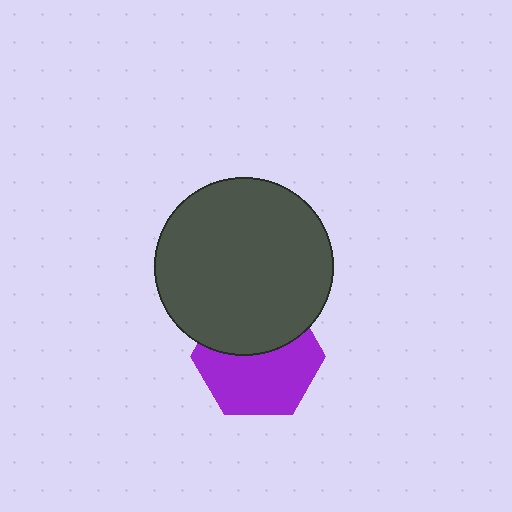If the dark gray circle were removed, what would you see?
You would see the complete purple hexagon.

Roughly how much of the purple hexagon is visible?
About half of it is visible (roughly 59%).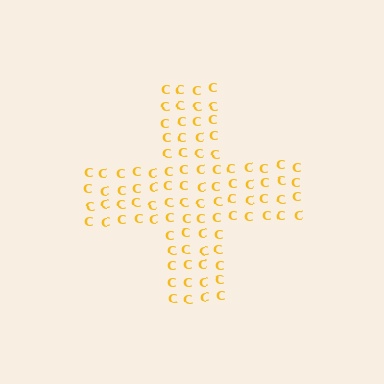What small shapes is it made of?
It is made of small letter C's.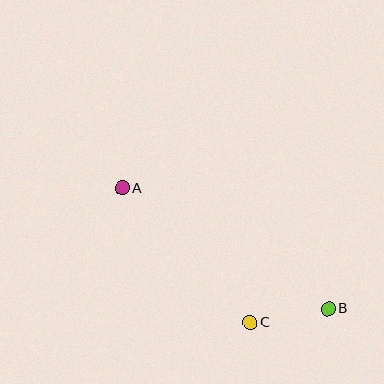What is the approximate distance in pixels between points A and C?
The distance between A and C is approximately 185 pixels.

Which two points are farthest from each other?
Points A and B are farthest from each other.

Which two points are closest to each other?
Points B and C are closest to each other.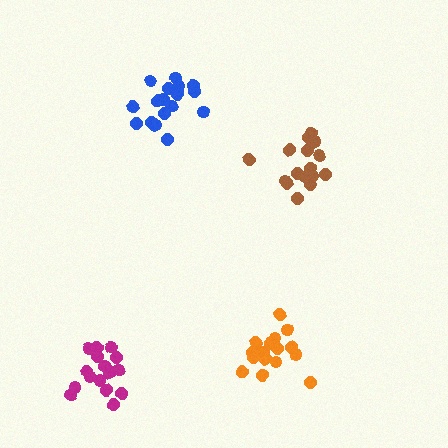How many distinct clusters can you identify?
There are 4 distinct clusters.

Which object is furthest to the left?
The magenta cluster is leftmost.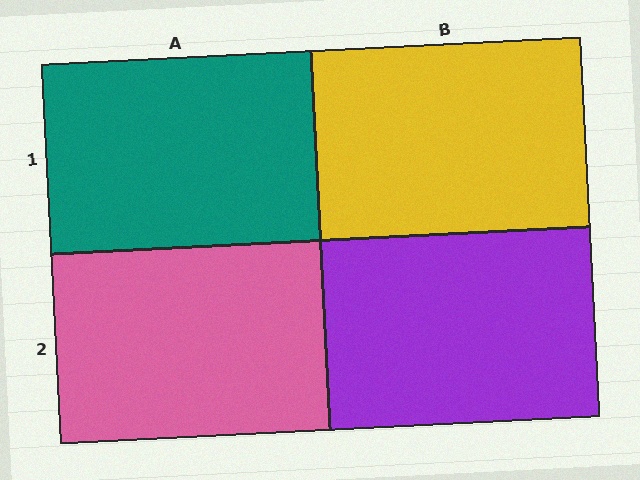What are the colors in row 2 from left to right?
Pink, purple.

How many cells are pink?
1 cell is pink.